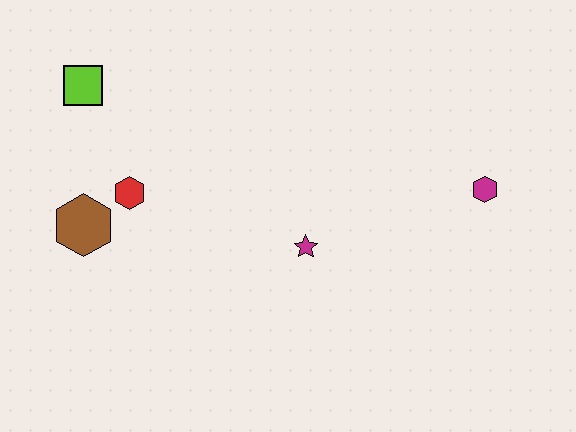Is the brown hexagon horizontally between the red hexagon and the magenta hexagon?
No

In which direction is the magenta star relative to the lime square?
The magenta star is to the right of the lime square.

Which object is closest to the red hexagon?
The brown hexagon is closest to the red hexagon.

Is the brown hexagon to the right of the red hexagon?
No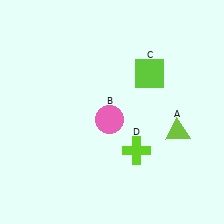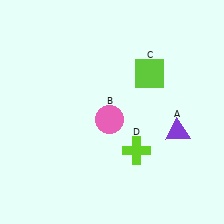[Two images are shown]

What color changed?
The triangle (A) changed from lime in Image 1 to purple in Image 2.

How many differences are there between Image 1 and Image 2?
There is 1 difference between the two images.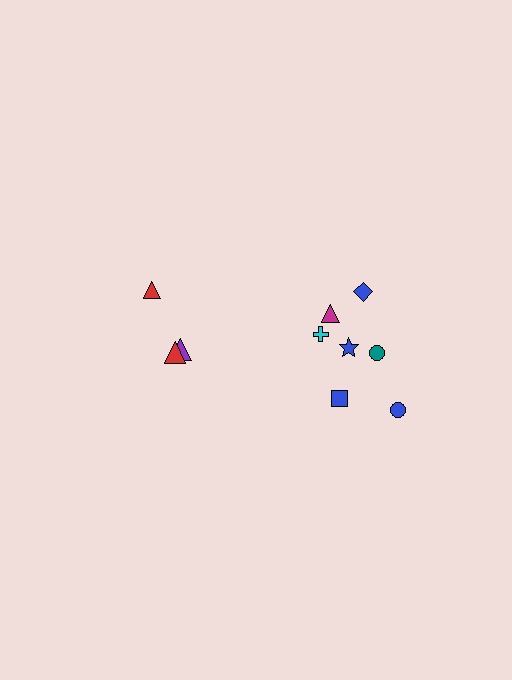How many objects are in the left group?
There are 3 objects.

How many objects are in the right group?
There are 7 objects.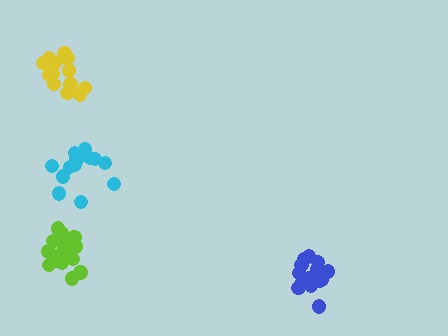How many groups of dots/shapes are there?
There are 4 groups.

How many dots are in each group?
Group 1: 17 dots, Group 2: 14 dots, Group 3: 14 dots, Group 4: 16 dots (61 total).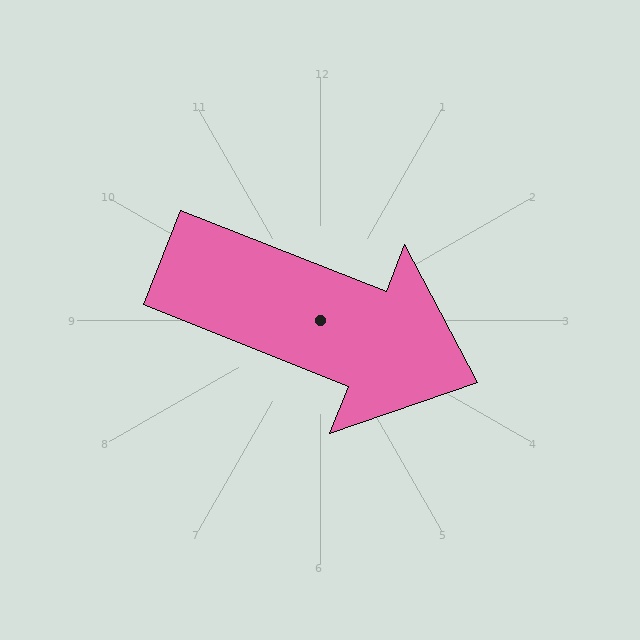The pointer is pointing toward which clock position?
Roughly 4 o'clock.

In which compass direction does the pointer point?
East.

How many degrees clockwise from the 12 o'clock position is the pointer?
Approximately 112 degrees.